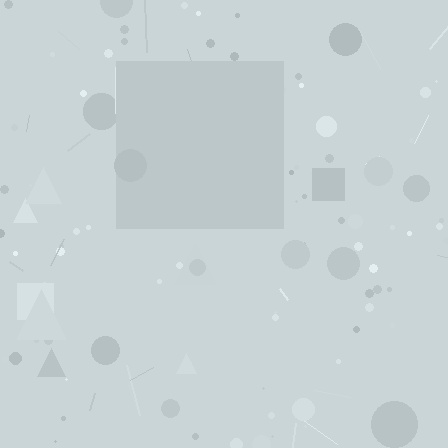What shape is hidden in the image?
A square is hidden in the image.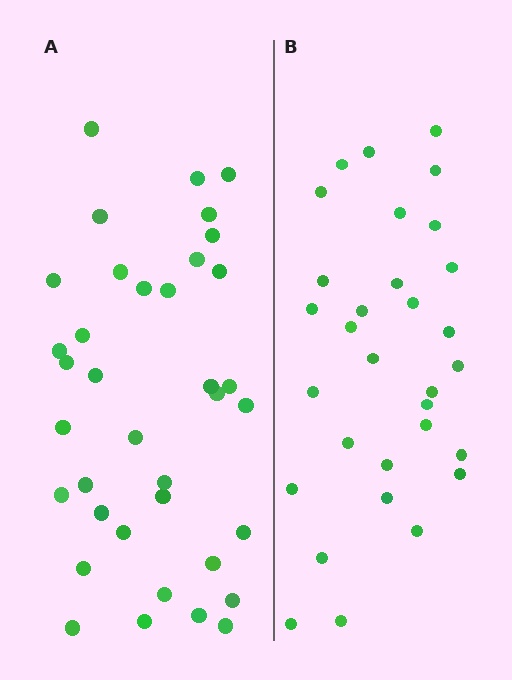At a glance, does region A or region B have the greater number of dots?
Region A (the left region) has more dots.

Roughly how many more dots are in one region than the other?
Region A has about 6 more dots than region B.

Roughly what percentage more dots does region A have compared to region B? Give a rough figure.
About 20% more.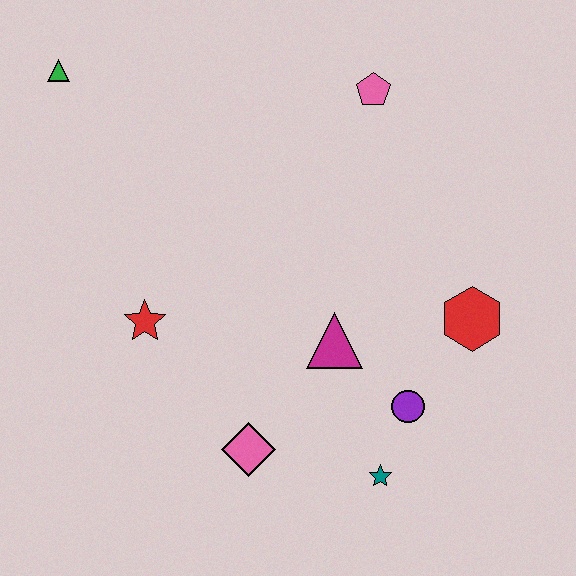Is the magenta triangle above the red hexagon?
No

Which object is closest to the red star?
The pink diamond is closest to the red star.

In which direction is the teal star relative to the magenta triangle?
The teal star is below the magenta triangle.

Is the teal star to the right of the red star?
Yes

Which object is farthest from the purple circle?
The green triangle is farthest from the purple circle.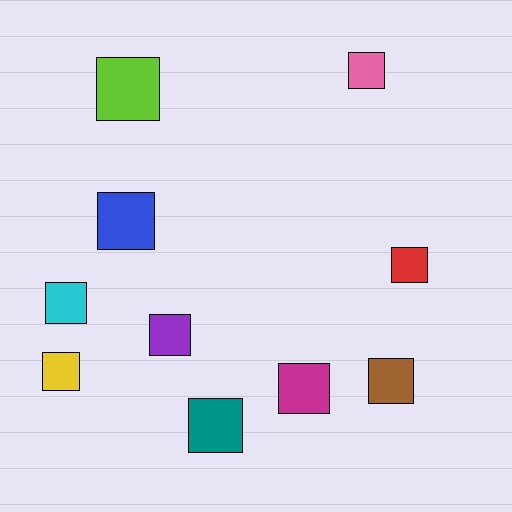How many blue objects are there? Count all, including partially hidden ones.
There is 1 blue object.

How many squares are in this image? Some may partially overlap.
There are 10 squares.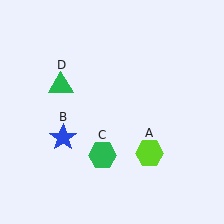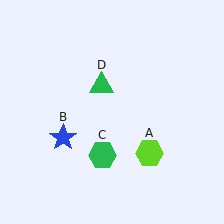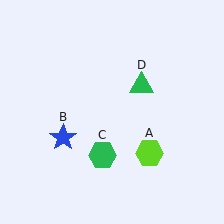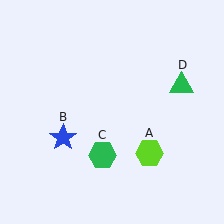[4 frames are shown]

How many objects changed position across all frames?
1 object changed position: green triangle (object D).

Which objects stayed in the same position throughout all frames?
Lime hexagon (object A) and blue star (object B) and green hexagon (object C) remained stationary.